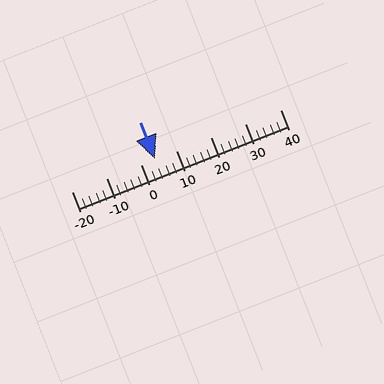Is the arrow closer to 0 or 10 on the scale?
The arrow is closer to 0.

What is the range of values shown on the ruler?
The ruler shows values from -20 to 40.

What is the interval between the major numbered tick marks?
The major tick marks are spaced 10 units apart.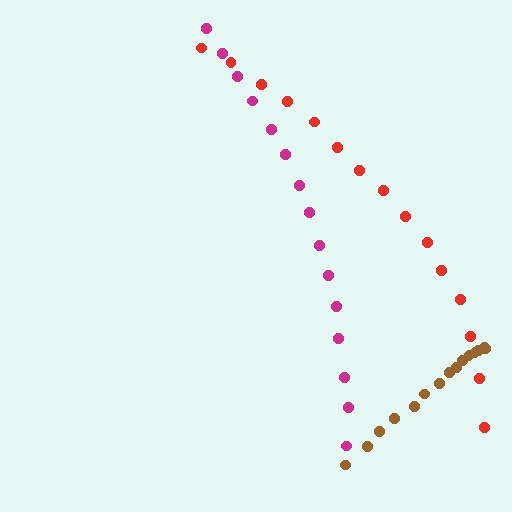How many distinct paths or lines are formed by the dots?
There are 3 distinct paths.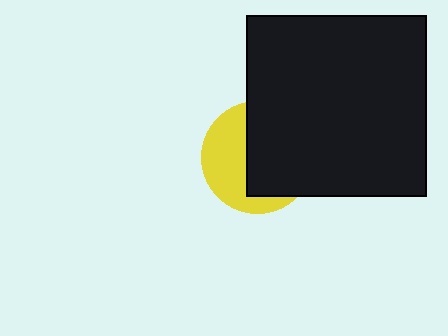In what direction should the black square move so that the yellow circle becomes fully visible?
The black square should move right. That is the shortest direction to clear the overlap and leave the yellow circle fully visible.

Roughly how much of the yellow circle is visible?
A small part of it is visible (roughly 43%).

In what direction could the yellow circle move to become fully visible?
The yellow circle could move left. That would shift it out from behind the black square entirely.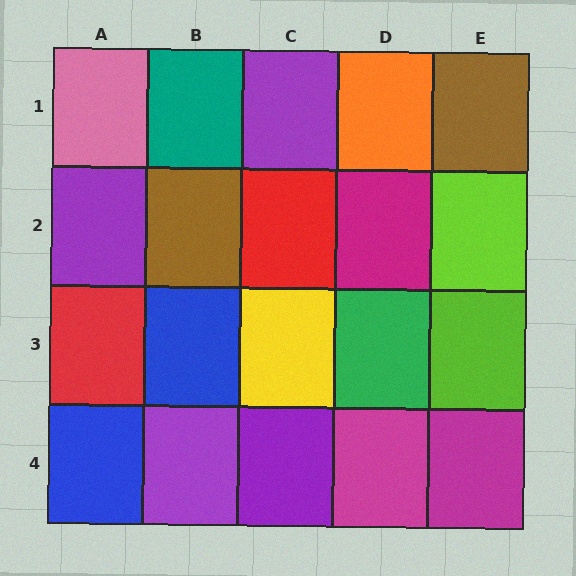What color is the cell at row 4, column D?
Magenta.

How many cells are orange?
1 cell is orange.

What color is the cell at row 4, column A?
Blue.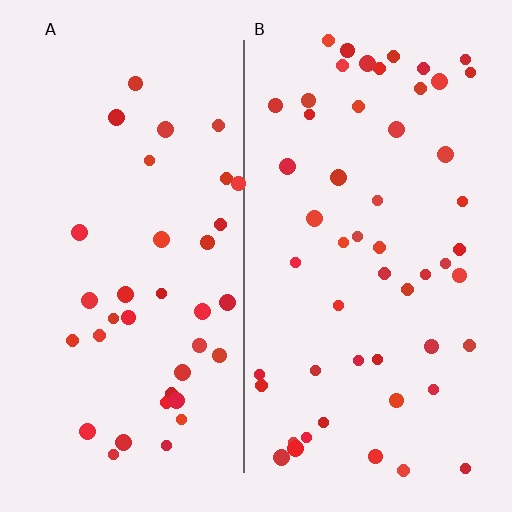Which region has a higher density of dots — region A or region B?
B (the right).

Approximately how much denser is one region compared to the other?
Approximately 1.4× — region B over region A.